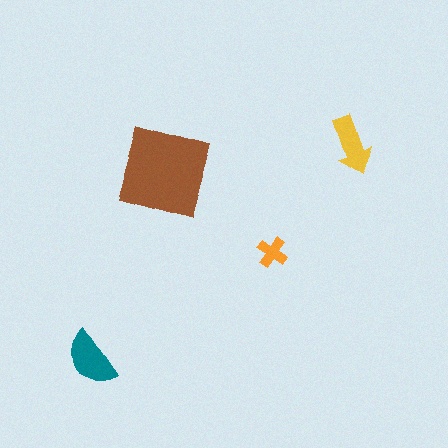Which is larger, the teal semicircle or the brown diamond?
The brown diamond.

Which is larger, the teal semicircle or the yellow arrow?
The teal semicircle.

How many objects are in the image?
There are 4 objects in the image.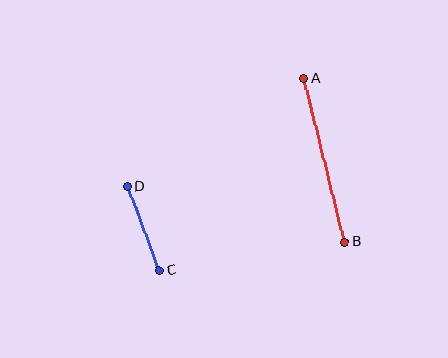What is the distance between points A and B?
The distance is approximately 168 pixels.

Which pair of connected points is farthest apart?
Points A and B are farthest apart.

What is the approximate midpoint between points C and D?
The midpoint is at approximately (143, 228) pixels.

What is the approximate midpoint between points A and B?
The midpoint is at approximately (324, 160) pixels.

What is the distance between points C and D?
The distance is approximately 89 pixels.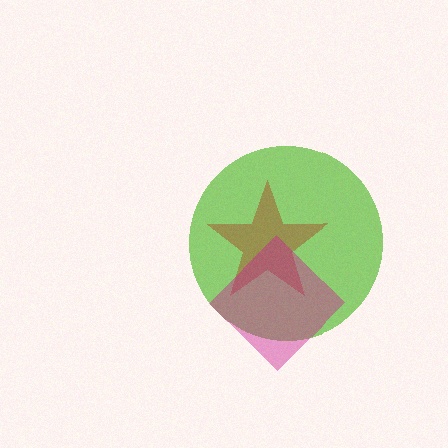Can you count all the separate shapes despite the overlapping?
Yes, there are 3 separate shapes.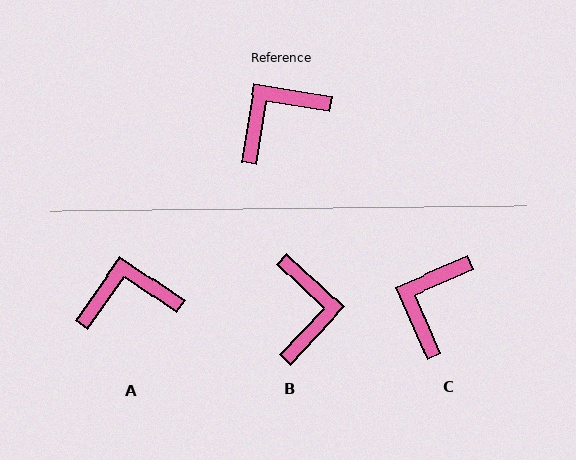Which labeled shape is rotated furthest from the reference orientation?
B, about 125 degrees away.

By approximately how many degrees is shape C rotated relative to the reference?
Approximately 33 degrees counter-clockwise.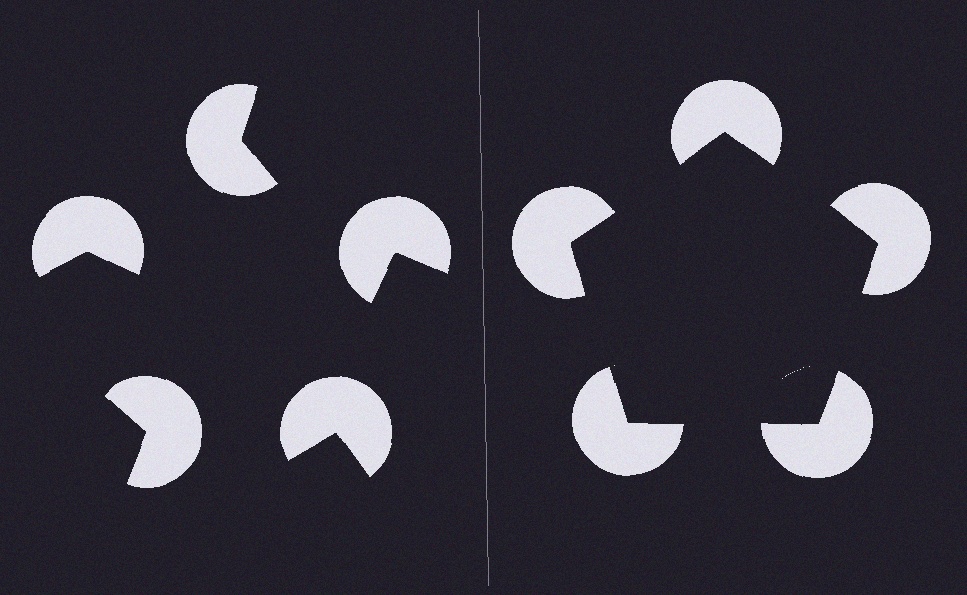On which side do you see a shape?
An illusory pentagon appears on the right side. On the left side the wedge cuts are rotated, so no coherent shape forms.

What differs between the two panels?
The pac-man discs are positioned identically on both sides; only the wedge orientations differ. On the right they align to a pentagon; on the left they are misaligned.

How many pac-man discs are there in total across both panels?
10 — 5 on each side.